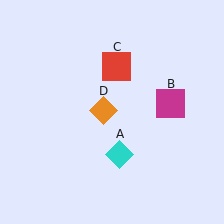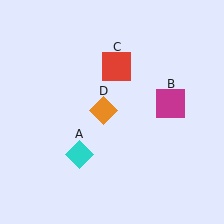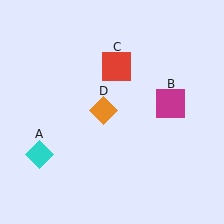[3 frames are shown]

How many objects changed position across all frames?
1 object changed position: cyan diamond (object A).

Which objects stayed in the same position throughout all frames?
Magenta square (object B) and red square (object C) and orange diamond (object D) remained stationary.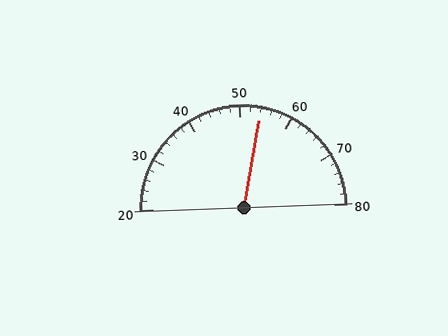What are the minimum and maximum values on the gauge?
The gauge ranges from 20 to 80.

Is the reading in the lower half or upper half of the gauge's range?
The reading is in the upper half of the range (20 to 80).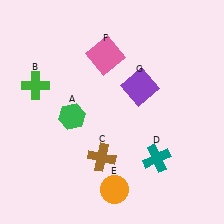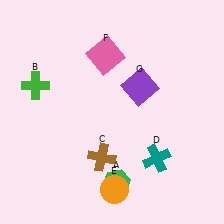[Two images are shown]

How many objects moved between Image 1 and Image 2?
1 object moved between the two images.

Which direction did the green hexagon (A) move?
The green hexagon (A) moved down.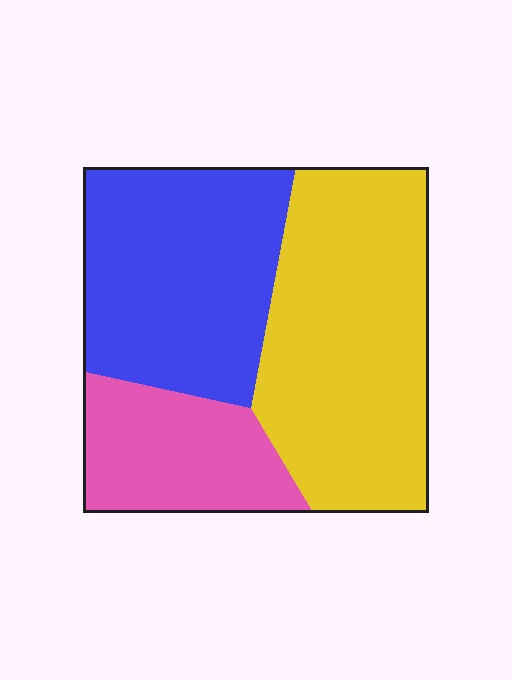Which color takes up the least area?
Pink, at roughly 20%.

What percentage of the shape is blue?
Blue takes up about three eighths (3/8) of the shape.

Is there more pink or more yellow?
Yellow.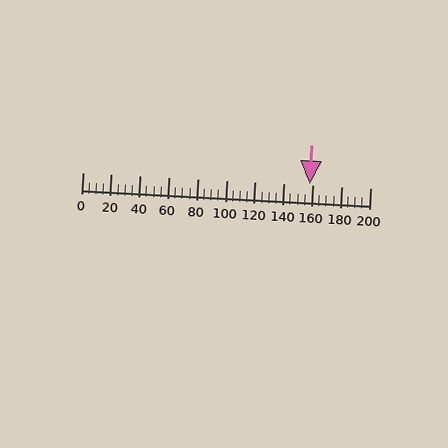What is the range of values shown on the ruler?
The ruler shows values from 0 to 200.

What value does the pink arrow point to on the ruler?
The pink arrow points to approximately 158.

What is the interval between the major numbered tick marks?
The major tick marks are spaced 20 units apart.